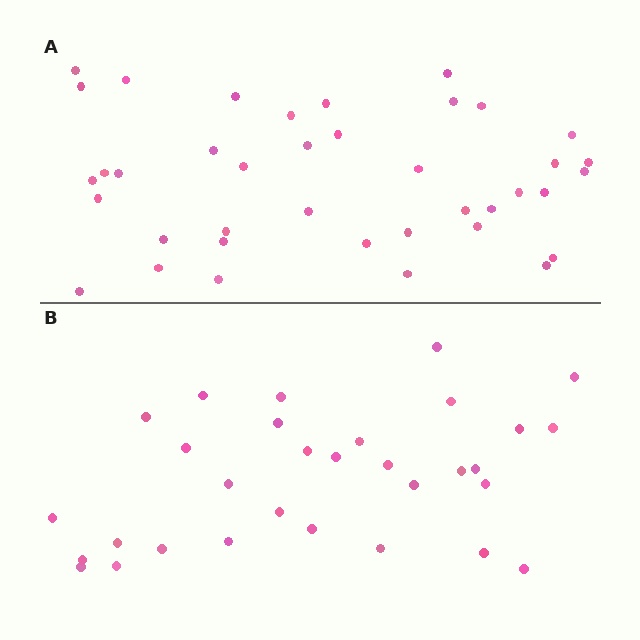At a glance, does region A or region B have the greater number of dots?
Region A (the top region) has more dots.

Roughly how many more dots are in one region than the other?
Region A has roughly 8 or so more dots than region B.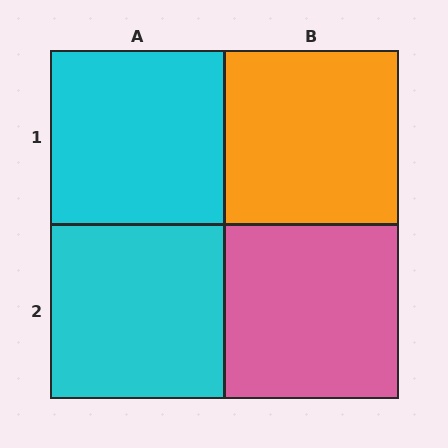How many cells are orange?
1 cell is orange.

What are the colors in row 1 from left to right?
Cyan, orange.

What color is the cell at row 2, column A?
Cyan.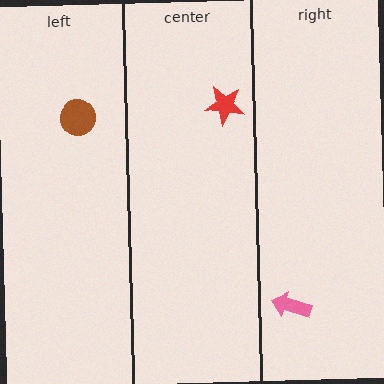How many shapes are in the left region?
1.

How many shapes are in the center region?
1.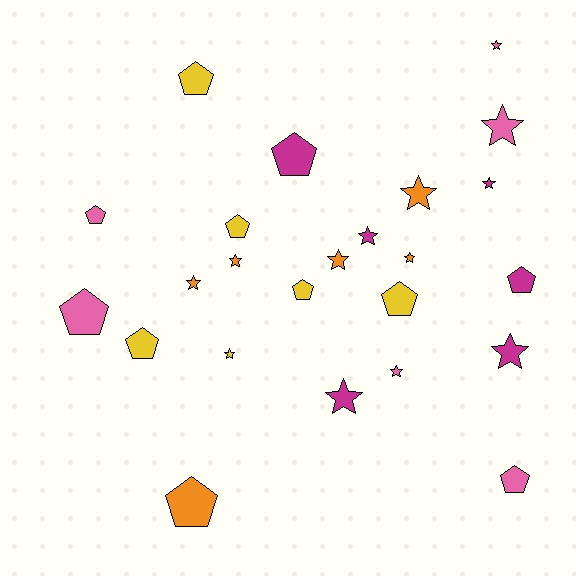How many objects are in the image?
There are 24 objects.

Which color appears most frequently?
Orange, with 6 objects.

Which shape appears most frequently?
Star, with 13 objects.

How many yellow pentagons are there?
There are 5 yellow pentagons.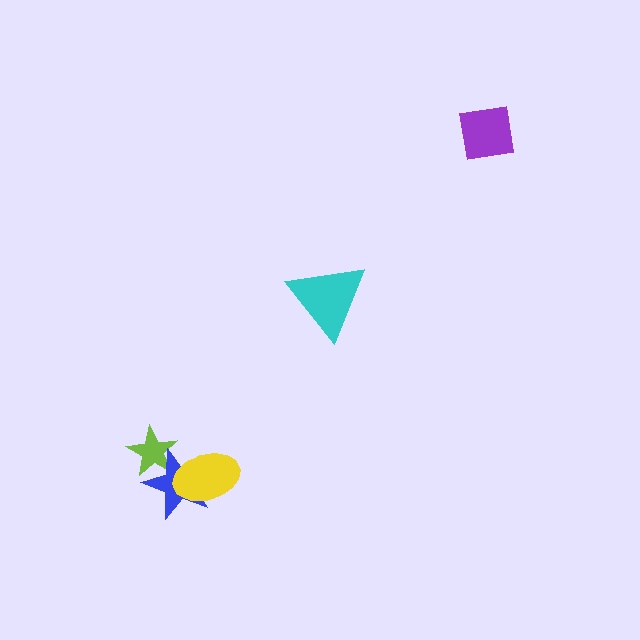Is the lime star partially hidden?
Yes, it is partially covered by another shape.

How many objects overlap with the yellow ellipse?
1 object overlaps with the yellow ellipse.